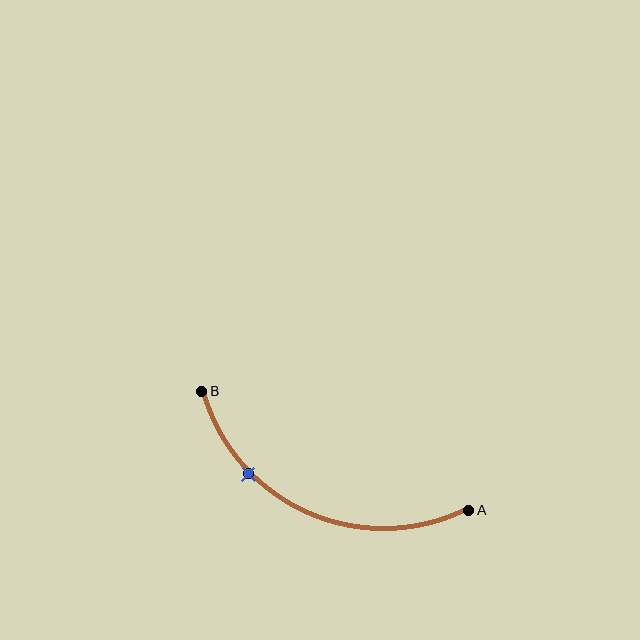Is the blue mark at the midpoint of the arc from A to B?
No. The blue mark lies on the arc but is closer to endpoint B. The arc midpoint would be at the point on the curve equidistant along the arc from both A and B.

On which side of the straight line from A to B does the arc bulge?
The arc bulges below the straight line connecting A and B.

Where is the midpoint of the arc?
The arc midpoint is the point on the curve farthest from the straight line joining A and B. It sits below that line.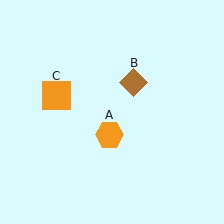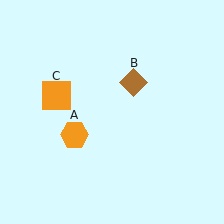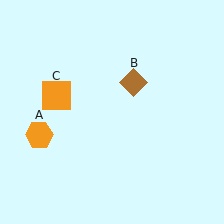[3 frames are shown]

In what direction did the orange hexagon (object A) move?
The orange hexagon (object A) moved left.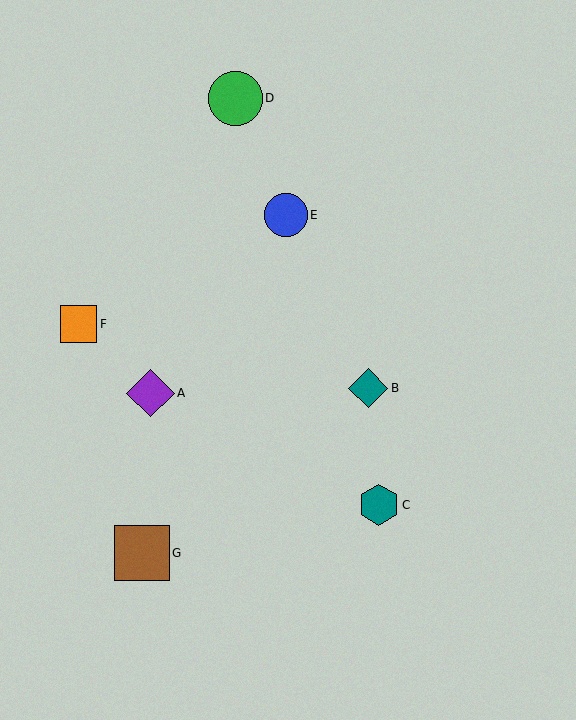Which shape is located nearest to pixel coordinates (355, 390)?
The teal diamond (labeled B) at (368, 388) is nearest to that location.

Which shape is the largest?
The brown square (labeled G) is the largest.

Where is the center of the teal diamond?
The center of the teal diamond is at (368, 388).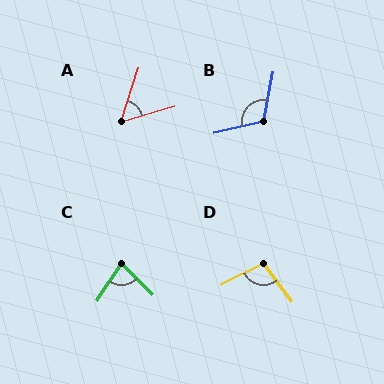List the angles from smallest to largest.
A (55°), C (78°), D (101°), B (114°).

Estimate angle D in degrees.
Approximately 101 degrees.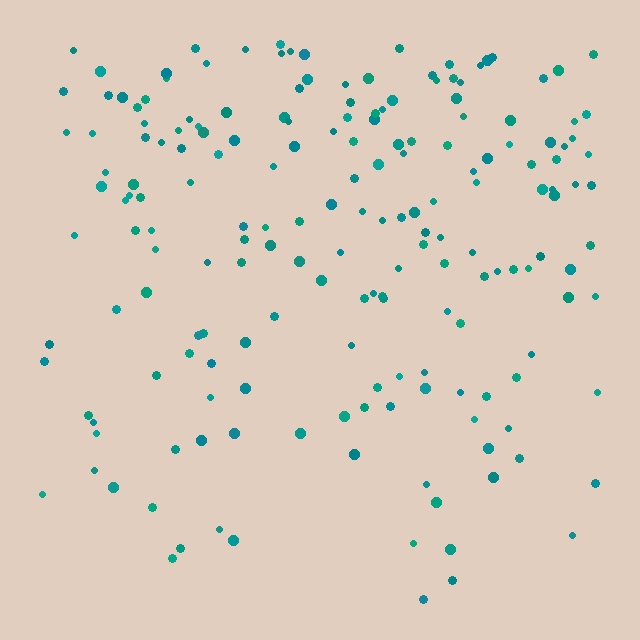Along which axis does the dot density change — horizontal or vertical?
Vertical.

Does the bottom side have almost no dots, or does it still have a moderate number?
Still a moderate number, just noticeably fewer than the top.